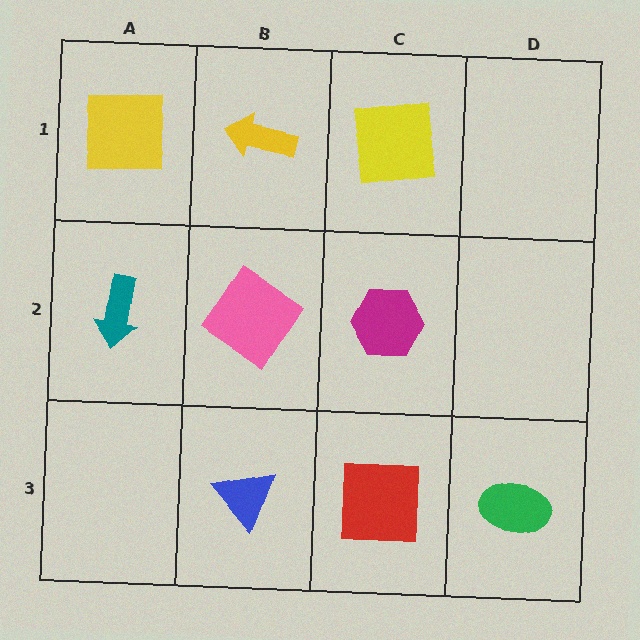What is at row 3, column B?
A blue triangle.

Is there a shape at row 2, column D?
No, that cell is empty.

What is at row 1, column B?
A yellow arrow.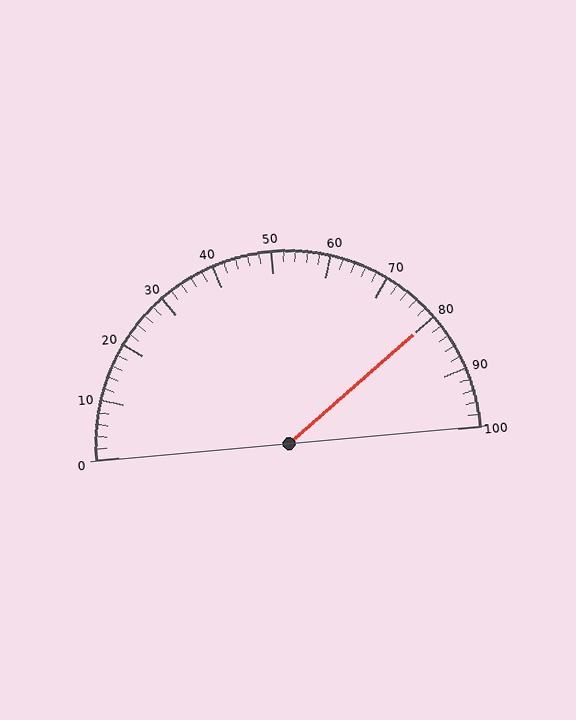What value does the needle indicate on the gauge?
The needle indicates approximately 80.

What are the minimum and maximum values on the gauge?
The gauge ranges from 0 to 100.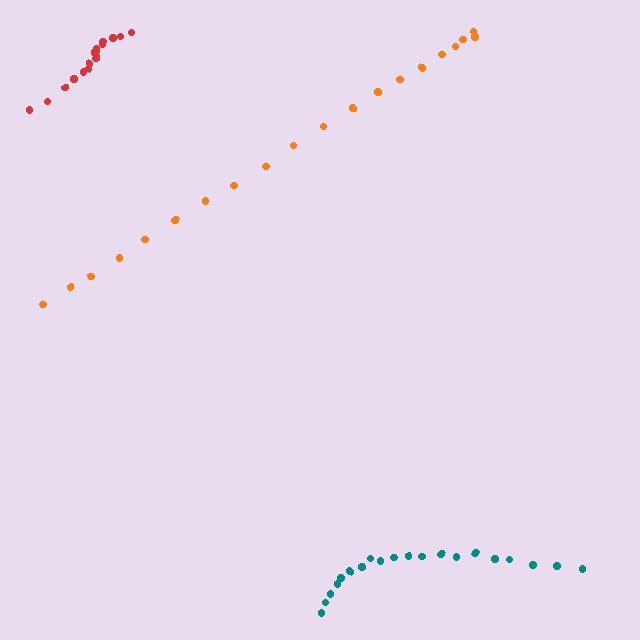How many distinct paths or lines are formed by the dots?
There are 3 distinct paths.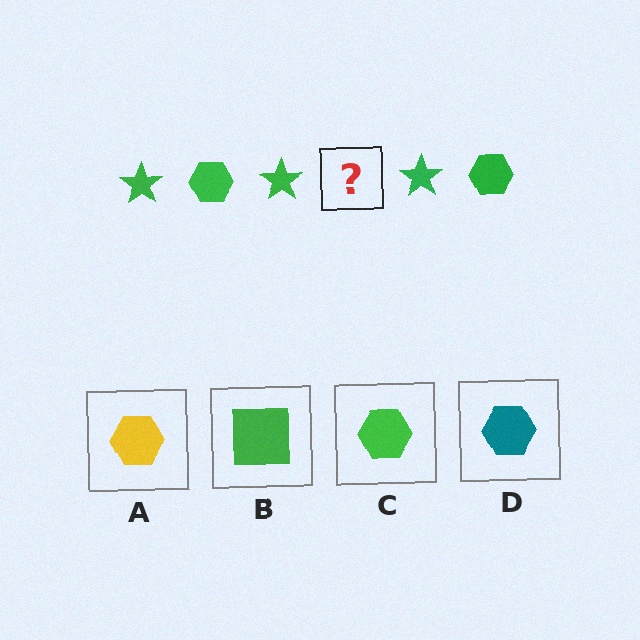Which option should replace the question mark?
Option C.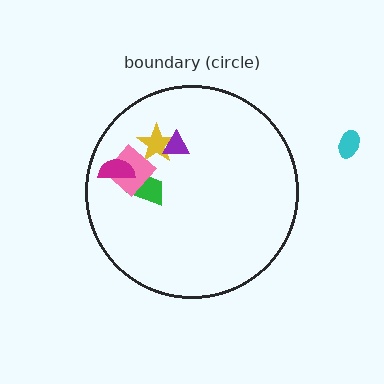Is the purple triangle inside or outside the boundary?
Inside.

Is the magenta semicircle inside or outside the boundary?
Inside.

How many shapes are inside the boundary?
5 inside, 1 outside.